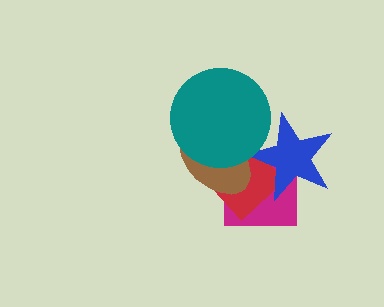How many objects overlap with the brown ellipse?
4 objects overlap with the brown ellipse.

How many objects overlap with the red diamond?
4 objects overlap with the red diamond.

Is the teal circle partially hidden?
No, no other shape covers it.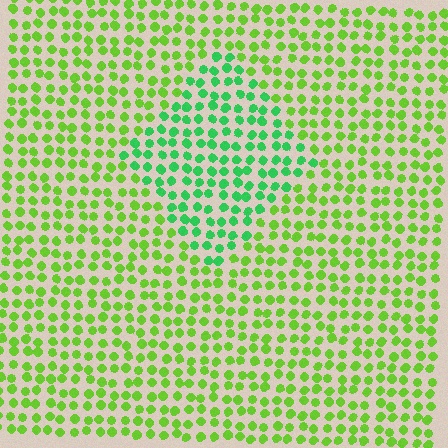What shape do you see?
I see a diamond.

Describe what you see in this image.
The image is filled with small lime elements in a uniform arrangement. A diamond-shaped region is visible where the elements are tinted to a slightly different hue, forming a subtle color boundary.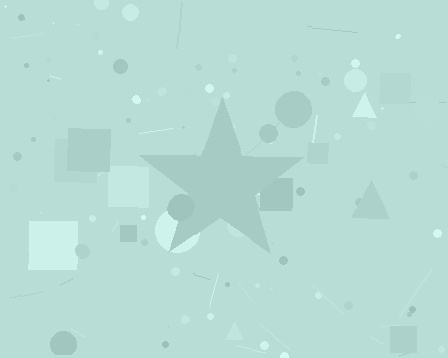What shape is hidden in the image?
A star is hidden in the image.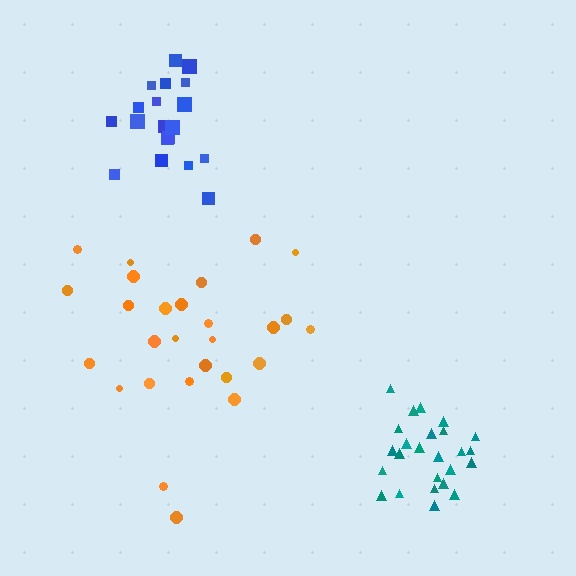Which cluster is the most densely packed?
Teal.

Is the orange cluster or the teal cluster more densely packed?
Teal.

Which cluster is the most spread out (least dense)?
Orange.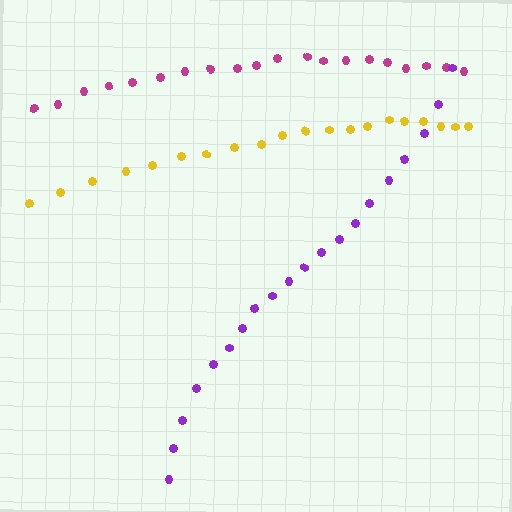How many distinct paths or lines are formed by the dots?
There are 3 distinct paths.